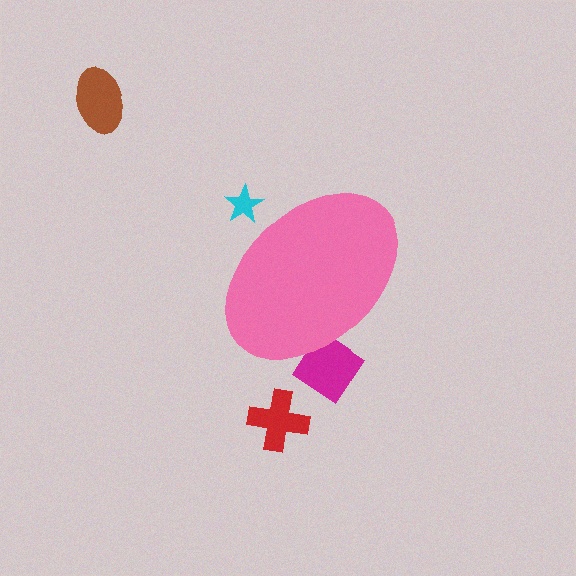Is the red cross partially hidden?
No, the red cross is fully visible.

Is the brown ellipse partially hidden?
No, the brown ellipse is fully visible.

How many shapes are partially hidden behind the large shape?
2 shapes are partially hidden.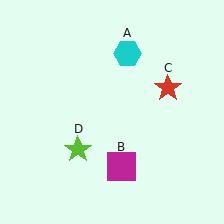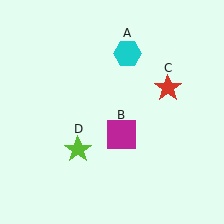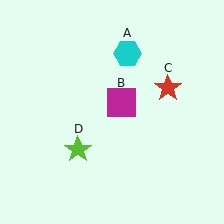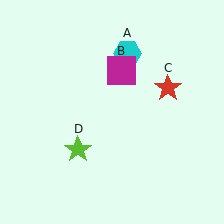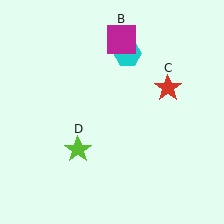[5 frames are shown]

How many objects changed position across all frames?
1 object changed position: magenta square (object B).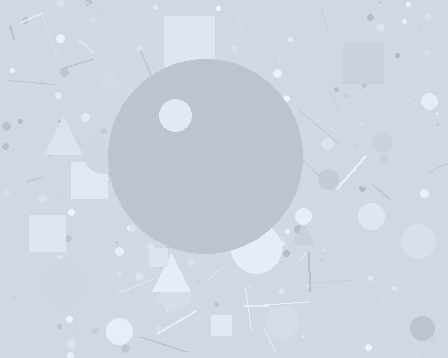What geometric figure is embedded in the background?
A circle is embedded in the background.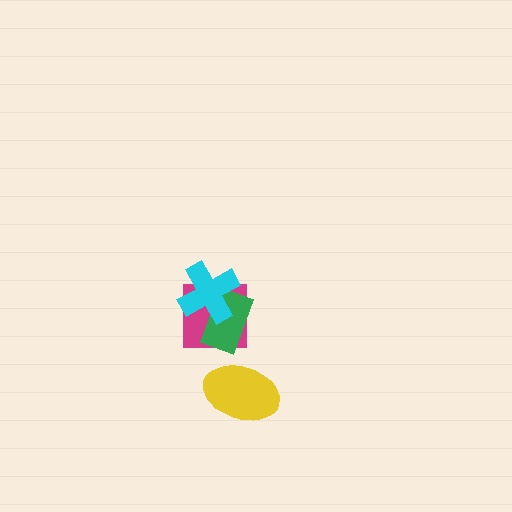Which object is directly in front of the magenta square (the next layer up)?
The green rectangle is directly in front of the magenta square.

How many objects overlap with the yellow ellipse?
0 objects overlap with the yellow ellipse.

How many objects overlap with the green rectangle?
2 objects overlap with the green rectangle.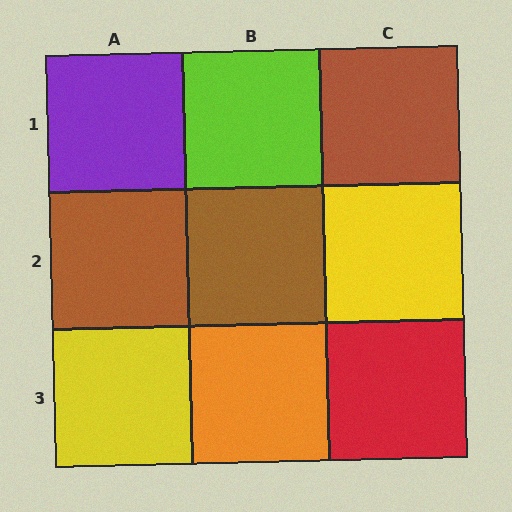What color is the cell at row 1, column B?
Lime.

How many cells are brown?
3 cells are brown.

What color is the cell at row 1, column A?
Purple.